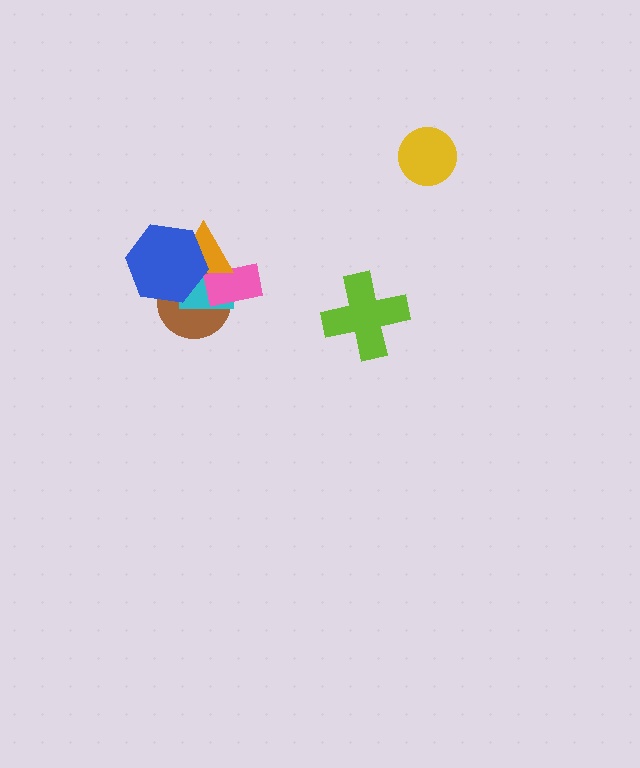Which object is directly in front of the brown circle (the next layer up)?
The cyan rectangle is directly in front of the brown circle.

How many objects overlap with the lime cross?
0 objects overlap with the lime cross.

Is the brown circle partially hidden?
Yes, it is partially covered by another shape.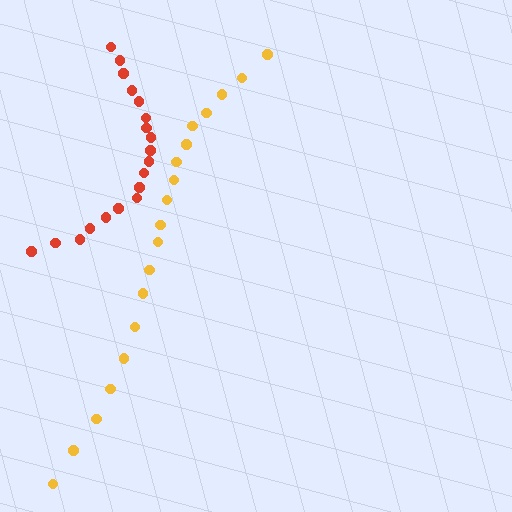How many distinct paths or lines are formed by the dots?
There are 2 distinct paths.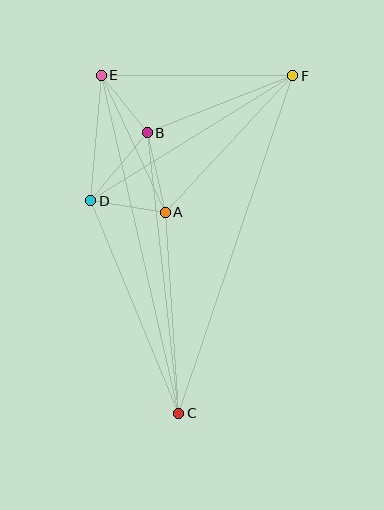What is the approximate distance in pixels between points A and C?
The distance between A and C is approximately 201 pixels.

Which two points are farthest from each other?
Points C and F are farthest from each other.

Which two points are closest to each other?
Points B and E are closest to each other.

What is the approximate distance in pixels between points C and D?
The distance between C and D is approximately 230 pixels.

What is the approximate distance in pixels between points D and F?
The distance between D and F is approximately 237 pixels.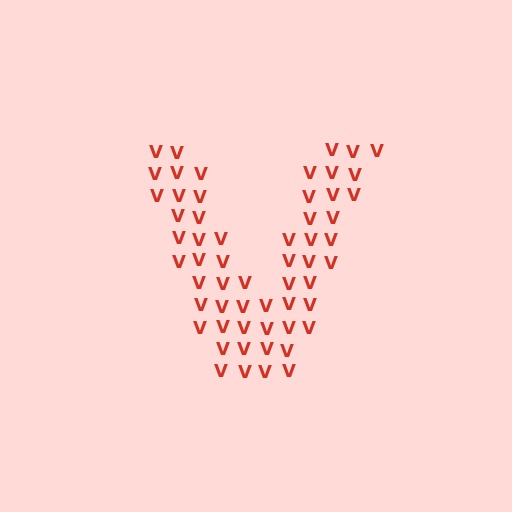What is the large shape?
The large shape is the letter V.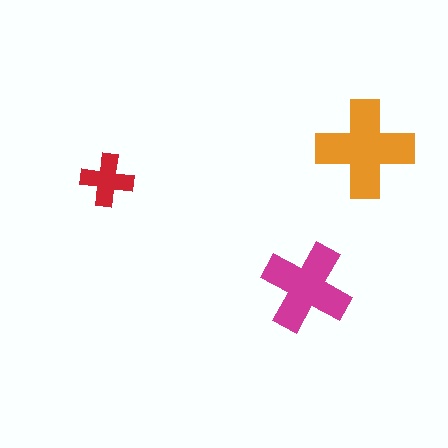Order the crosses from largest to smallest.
the orange one, the magenta one, the red one.